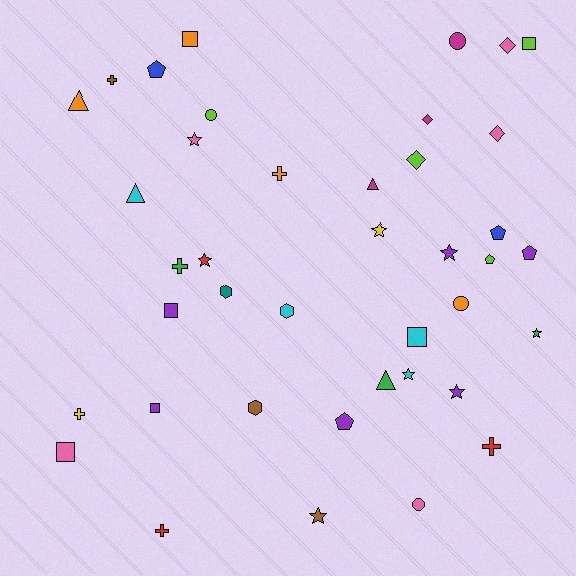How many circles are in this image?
There are 4 circles.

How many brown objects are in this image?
There are 3 brown objects.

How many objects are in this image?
There are 40 objects.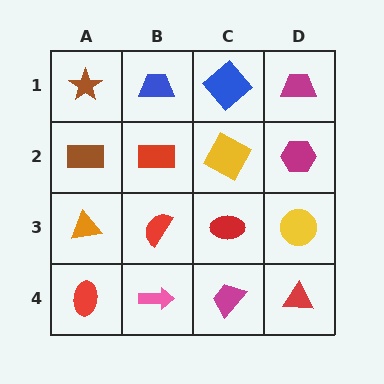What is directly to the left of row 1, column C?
A blue trapezoid.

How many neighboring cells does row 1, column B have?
3.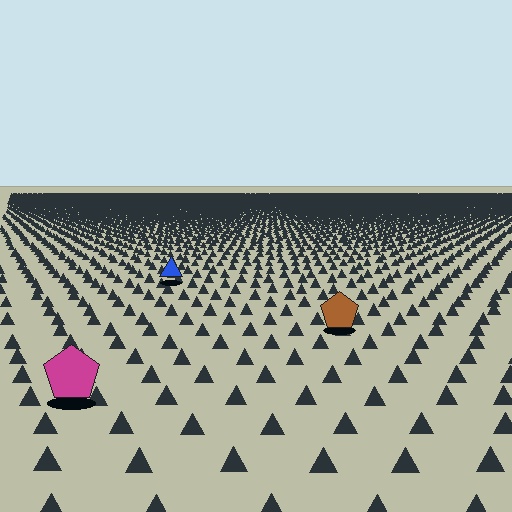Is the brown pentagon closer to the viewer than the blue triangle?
Yes. The brown pentagon is closer — you can tell from the texture gradient: the ground texture is coarser near it.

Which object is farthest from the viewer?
The blue triangle is farthest from the viewer. It appears smaller and the ground texture around it is denser.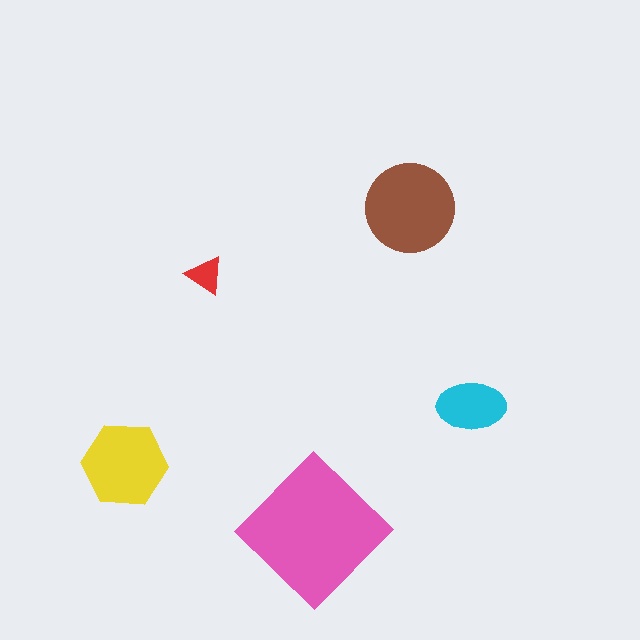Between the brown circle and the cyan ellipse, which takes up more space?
The brown circle.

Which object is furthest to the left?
The yellow hexagon is leftmost.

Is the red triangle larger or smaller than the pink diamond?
Smaller.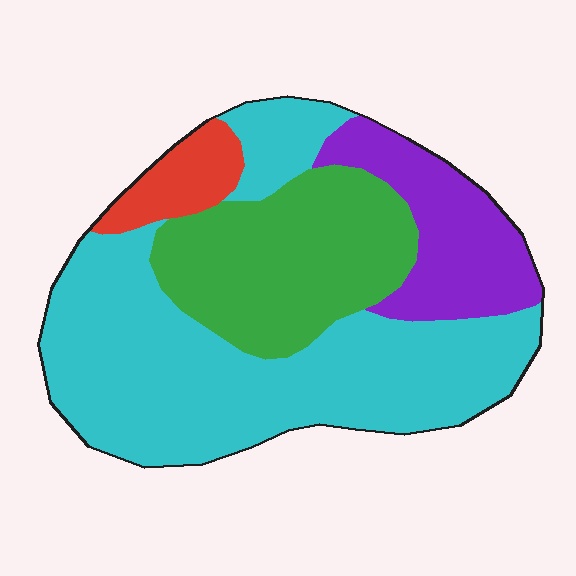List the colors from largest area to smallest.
From largest to smallest: cyan, green, purple, red.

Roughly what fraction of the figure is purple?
Purple takes up less than a quarter of the figure.